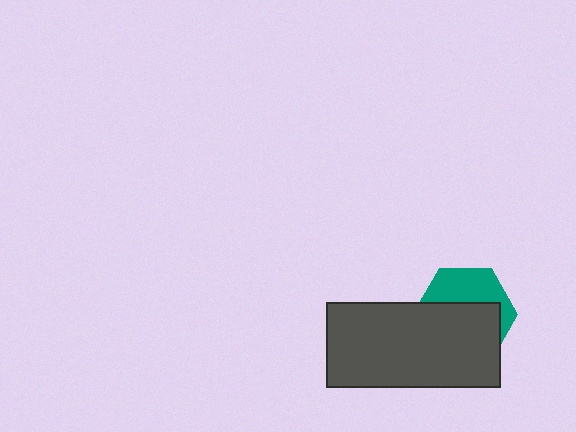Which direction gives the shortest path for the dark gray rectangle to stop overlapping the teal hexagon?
Moving down gives the shortest separation.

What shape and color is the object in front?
The object in front is a dark gray rectangle.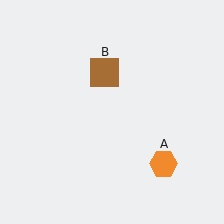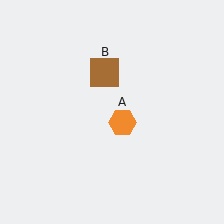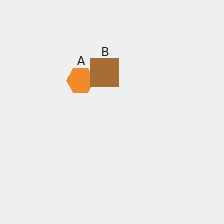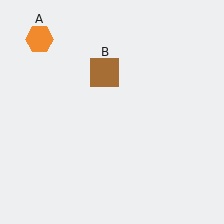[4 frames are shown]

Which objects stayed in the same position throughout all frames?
Brown square (object B) remained stationary.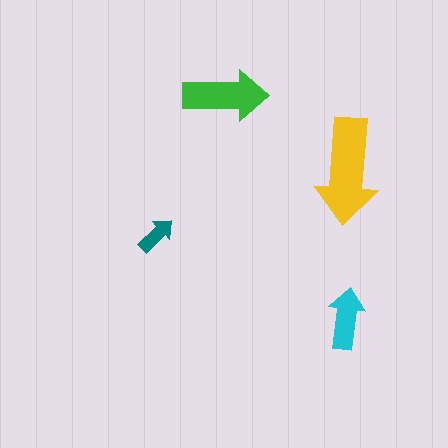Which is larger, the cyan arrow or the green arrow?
The green one.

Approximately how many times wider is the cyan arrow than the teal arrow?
About 1.5 times wider.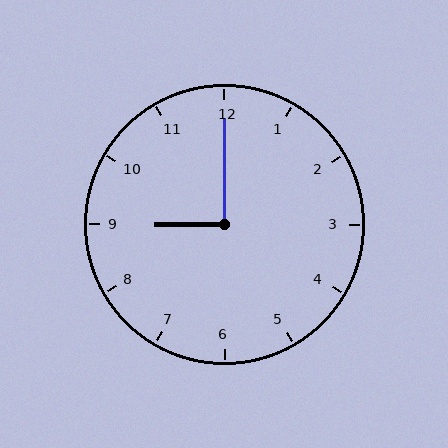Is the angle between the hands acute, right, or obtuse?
It is right.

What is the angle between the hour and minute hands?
Approximately 90 degrees.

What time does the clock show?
9:00.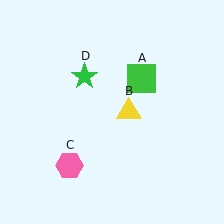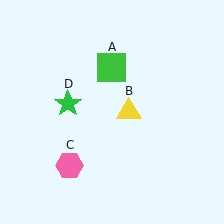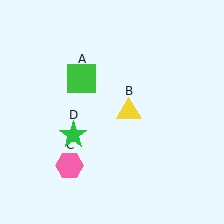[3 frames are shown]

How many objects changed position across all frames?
2 objects changed position: green square (object A), green star (object D).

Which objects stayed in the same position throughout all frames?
Yellow triangle (object B) and pink hexagon (object C) remained stationary.